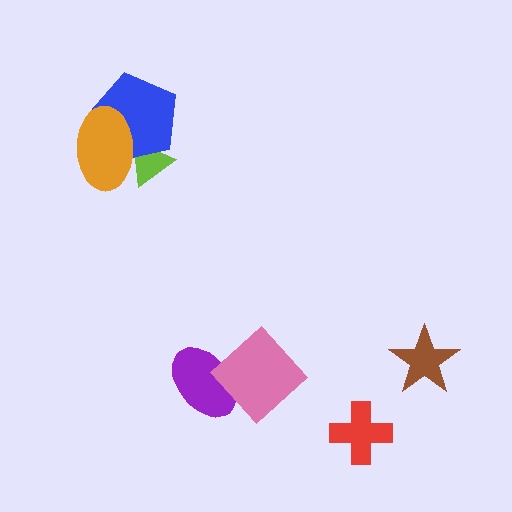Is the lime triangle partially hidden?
Yes, it is partially covered by another shape.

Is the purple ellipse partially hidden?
Yes, it is partially covered by another shape.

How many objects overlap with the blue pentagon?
2 objects overlap with the blue pentagon.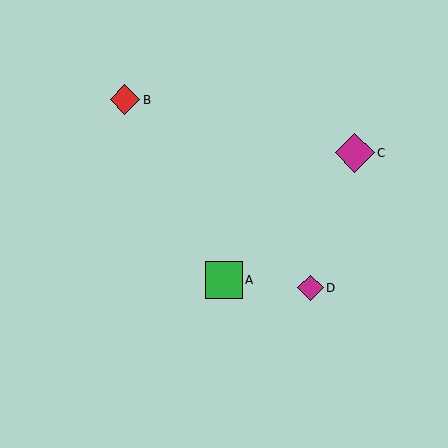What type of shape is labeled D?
Shape D is a magenta diamond.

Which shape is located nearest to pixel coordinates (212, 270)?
The green square (labeled A) at (224, 280) is nearest to that location.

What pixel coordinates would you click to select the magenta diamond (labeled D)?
Click at (311, 288) to select the magenta diamond D.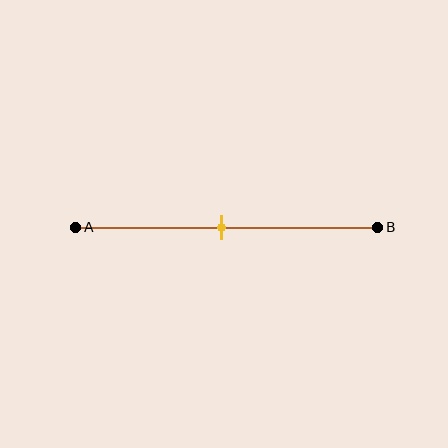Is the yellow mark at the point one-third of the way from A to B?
No, the mark is at about 50% from A, not at the 33% one-third point.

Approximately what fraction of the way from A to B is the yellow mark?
The yellow mark is approximately 50% of the way from A to B.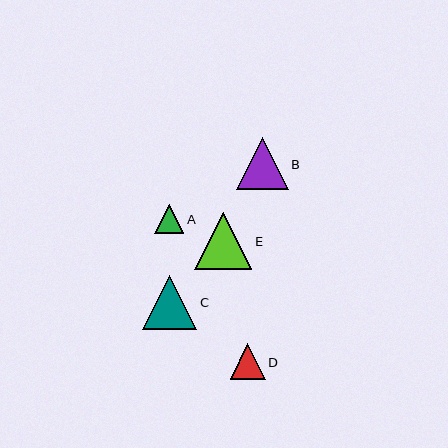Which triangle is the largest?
Triangle E is the largest with a size of approximately 57 pixels.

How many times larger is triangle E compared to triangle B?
Triangle E is approximately 1.1 times the size of triangle B.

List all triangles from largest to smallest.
From largest to smallest: E, C, B, D, A.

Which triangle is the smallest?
Triangle A is the smallest with a size of approximately 29 pixels.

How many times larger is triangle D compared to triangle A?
Triangle D is approximately 1.2 times the size of triangle A.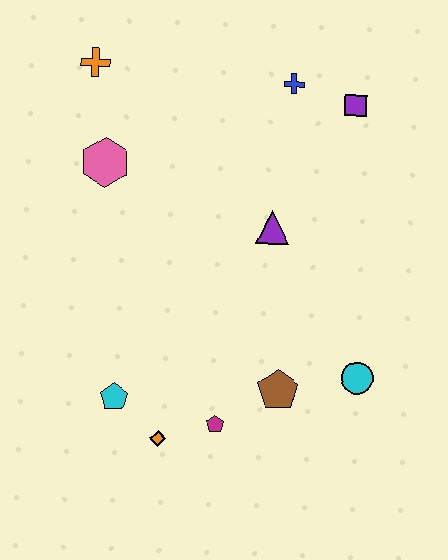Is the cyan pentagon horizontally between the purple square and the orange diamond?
No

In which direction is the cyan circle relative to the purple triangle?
The cyan circle is below the purple triangle.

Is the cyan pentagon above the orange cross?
No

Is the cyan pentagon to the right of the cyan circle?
No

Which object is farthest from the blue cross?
The orange diamond is farthest from the blue cross.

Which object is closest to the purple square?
The blue cross is closest to the purple square.